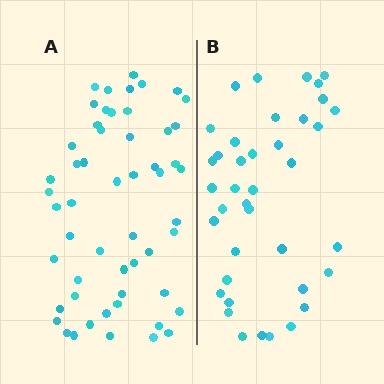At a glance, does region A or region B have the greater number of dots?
Region A (the left region) has more dots.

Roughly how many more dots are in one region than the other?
Region A has approximately 15 more dots than region B.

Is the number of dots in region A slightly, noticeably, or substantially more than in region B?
Region A has noticeably more, but not dramatically so. The ratio is roughly 1.4 to 1.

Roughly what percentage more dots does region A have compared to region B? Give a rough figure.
About 40% more.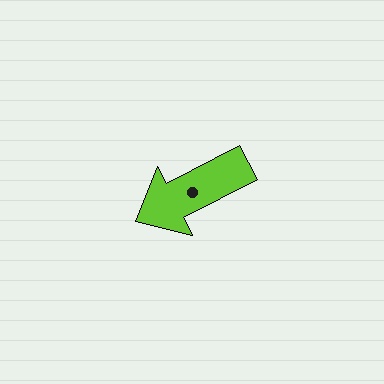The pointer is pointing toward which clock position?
Roughly 8 o'clock.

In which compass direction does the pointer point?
Southwest.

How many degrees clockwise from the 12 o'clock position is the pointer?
Approximately 242 degrees.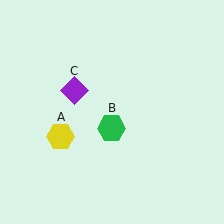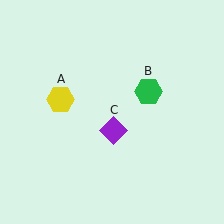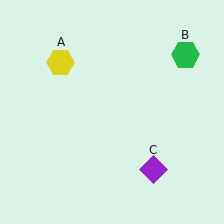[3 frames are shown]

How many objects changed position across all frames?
3 objects changed position: yellow hexagon (object A), green hexagon (object B), purple diamond (object C).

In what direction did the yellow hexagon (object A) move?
The yellow hexagon (object A) moved up.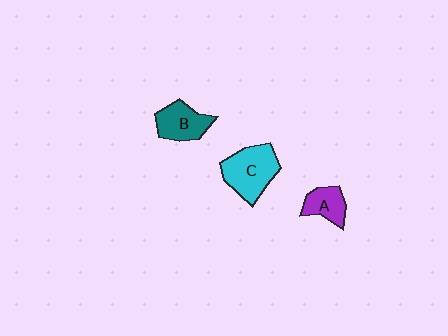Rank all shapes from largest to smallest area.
From largest to smallest: C (cyan), B (teal), A (purple).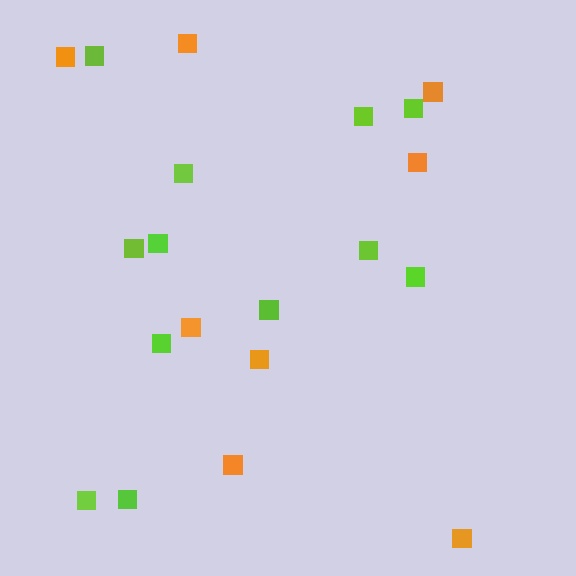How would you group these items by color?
There are 2 groups: one group of orange squares (8) and one group of lime squares (12).